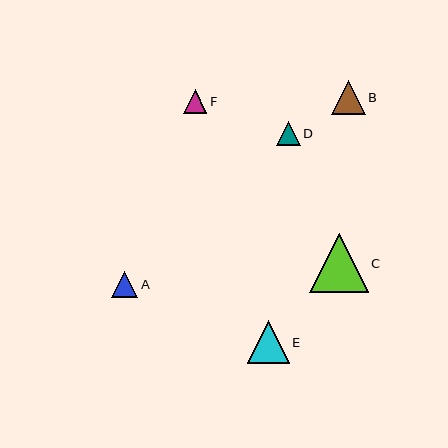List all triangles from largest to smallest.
From largest to smallest: C, E, B, A, D, F.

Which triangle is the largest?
Triangle C is the largest with a size of approximately 59 pixels.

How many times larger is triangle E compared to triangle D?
Triangle E is approximately 1.8 times the size of triangle D.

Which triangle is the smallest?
Triangle F is the smallest with a size of approximately 23 pixels.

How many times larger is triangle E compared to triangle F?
Triangle E is approximately 1.8 times the size of triangle F.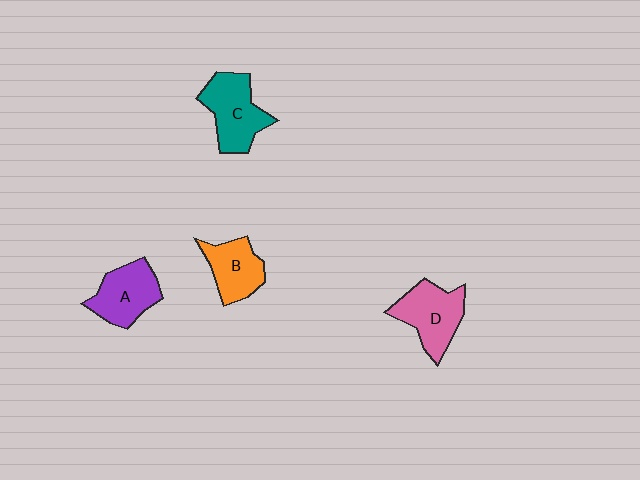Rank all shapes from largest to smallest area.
From largest to smallest: C (teal), D (pink), A (purple), B (orange).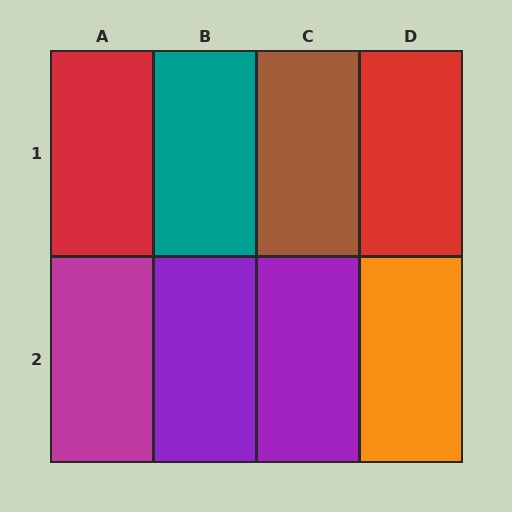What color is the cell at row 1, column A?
Red.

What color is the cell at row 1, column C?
Brown.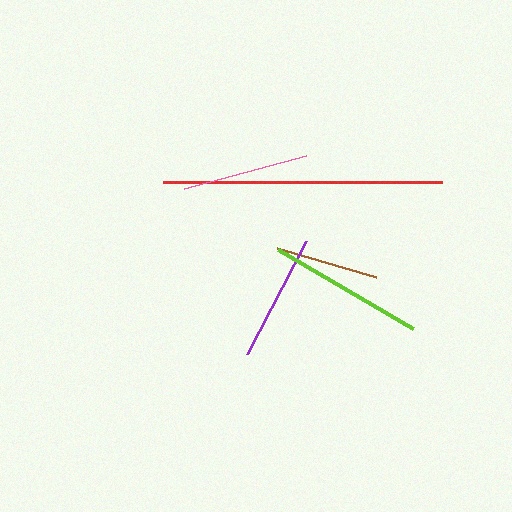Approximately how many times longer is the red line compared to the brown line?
The red line is approximately 2.7 times the length of the brown line.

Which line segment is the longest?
The red line is the longest at approximately 279 pixels.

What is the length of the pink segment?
The pink segment is approximately 126 pixels long.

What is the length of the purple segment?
The purple segment is approximately 127 pixels long.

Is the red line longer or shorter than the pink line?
The red line is longer than the pink line.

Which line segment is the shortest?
The brown line is the shortest at approximately 103 pixels.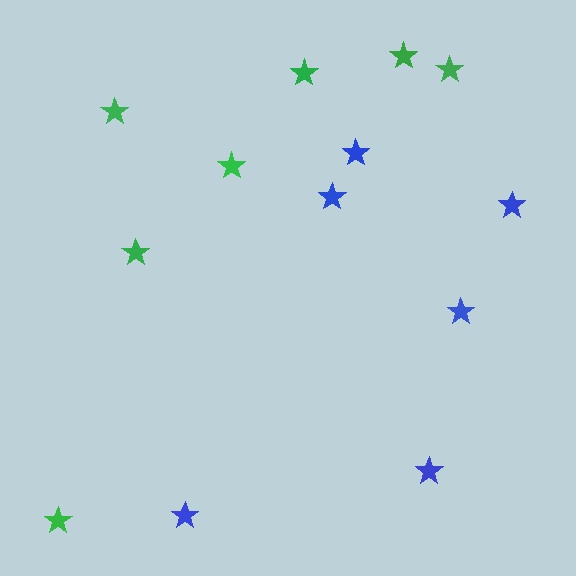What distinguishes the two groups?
There are 2 groups: one group of blue stars (6) and one group of green stars (7).